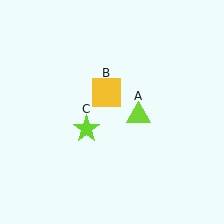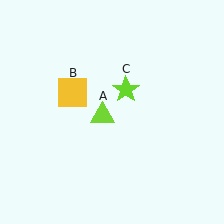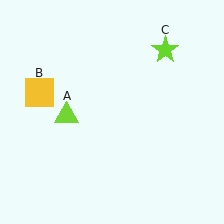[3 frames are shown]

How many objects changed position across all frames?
3 objects changed position: lime triangle (object A), yellow square (object B), lime star (object C).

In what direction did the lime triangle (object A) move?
The lime triangle (object A) moved left.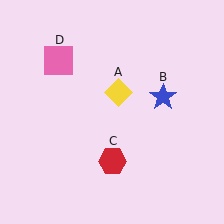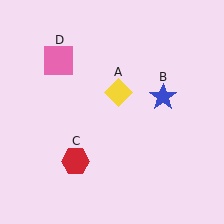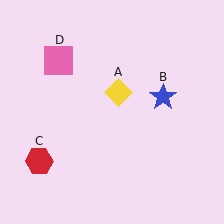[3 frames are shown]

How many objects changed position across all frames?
1 object changed position: red hexagon (object C).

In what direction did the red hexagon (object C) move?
The red hexagon (object C) moved left.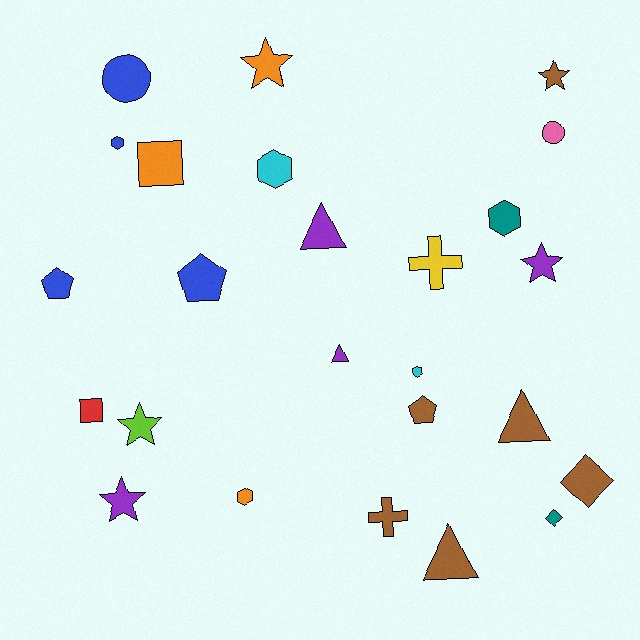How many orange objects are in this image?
There are 3 orange objects.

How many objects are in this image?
There are 25 objects.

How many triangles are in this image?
There are 4 triangles.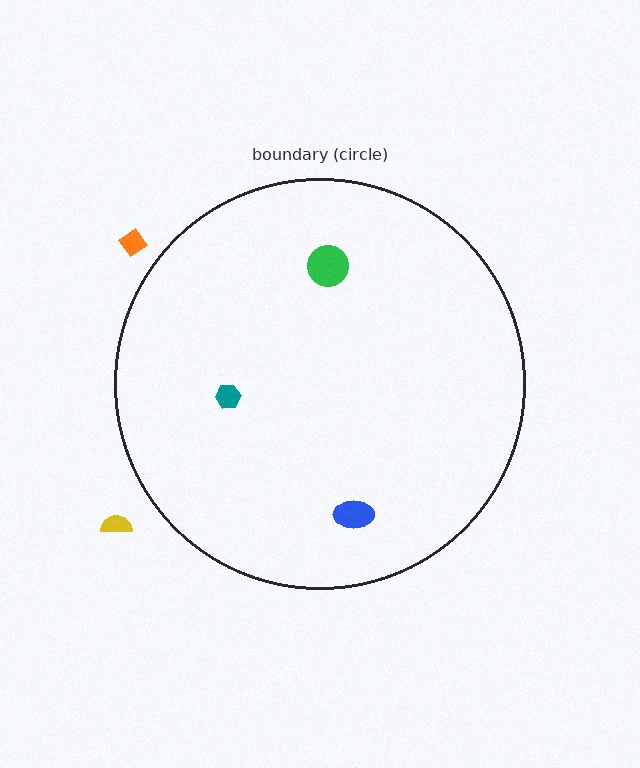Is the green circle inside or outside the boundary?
Inside.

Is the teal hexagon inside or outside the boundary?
Inside.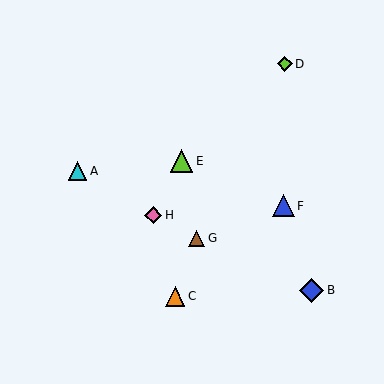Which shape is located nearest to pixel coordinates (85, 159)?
The cyan triangle (labeled A) at (78, 171) is nearest to that location.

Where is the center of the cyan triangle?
The center of the cyan triangle is at (78, 171).